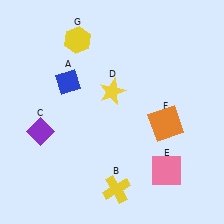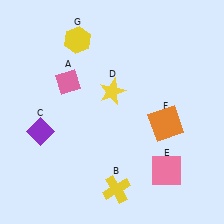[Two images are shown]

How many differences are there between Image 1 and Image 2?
There is 1 difference between the two images.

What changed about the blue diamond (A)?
In Image 1, A is blue. In Image 2, it changed to pink.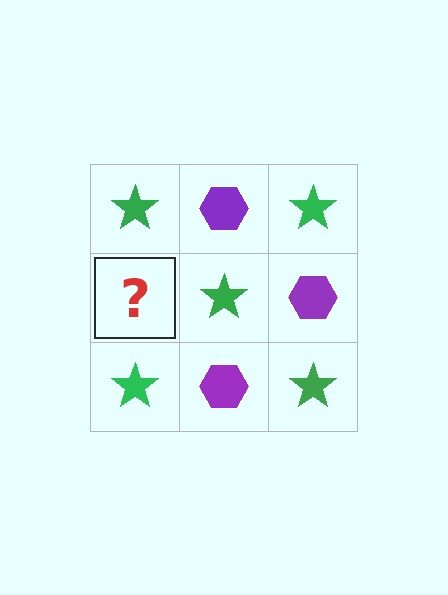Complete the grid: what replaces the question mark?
The question mark should be replaced with a purple hexagon.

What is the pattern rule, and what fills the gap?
The rule is that it alternates green star and purple hexagon in a checkerboard pattern. The gap should be filled with a purple hexagon.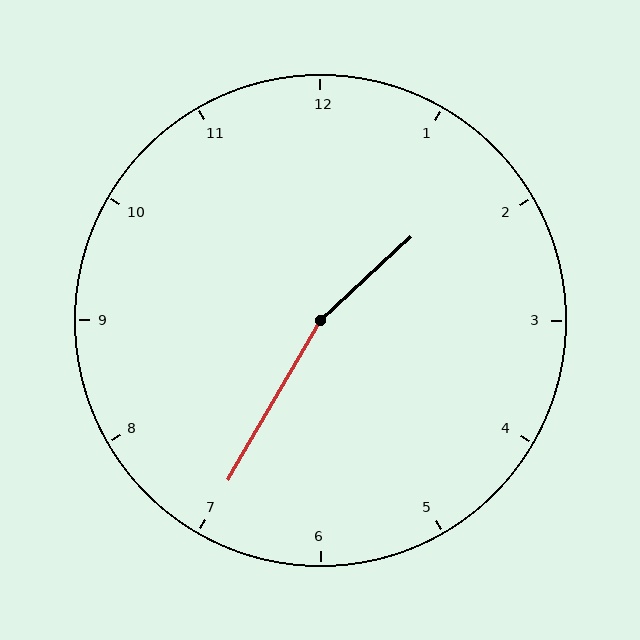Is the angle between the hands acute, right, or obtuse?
It is obtuse.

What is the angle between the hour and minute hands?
Approximately 162 degrees.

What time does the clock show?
1:35.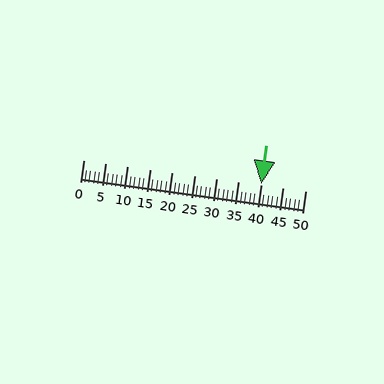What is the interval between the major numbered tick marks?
The major tick marks are spaced 5 units apart.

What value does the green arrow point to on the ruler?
The green arrow points to approximately 40.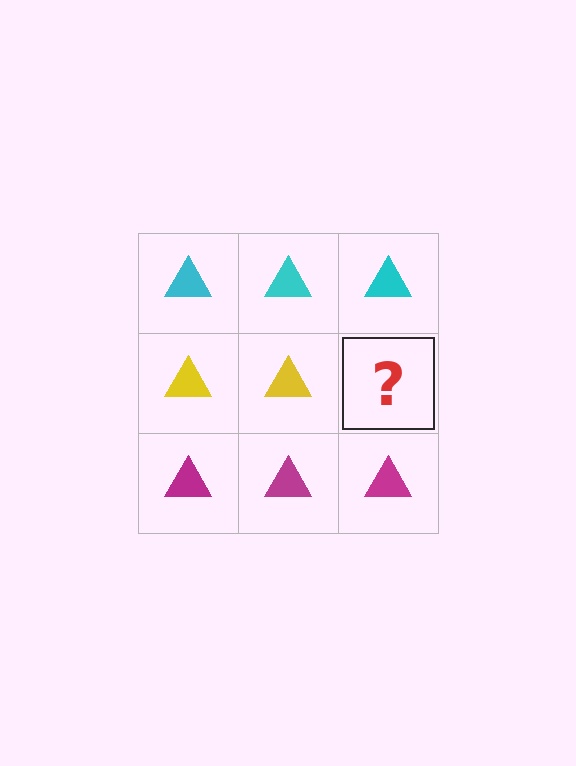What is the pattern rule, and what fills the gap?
The rule is that each row has a consistent color. The gap should be filled with a yellow triangle.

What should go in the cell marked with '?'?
The missing cell should contain a yellow triangle.